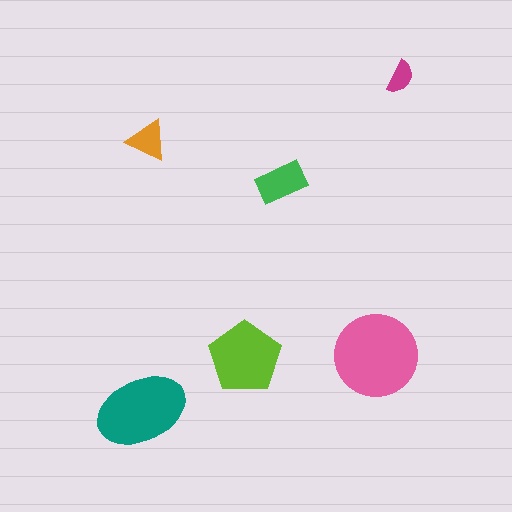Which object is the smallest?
The magenta semicircle.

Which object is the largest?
The pink circle.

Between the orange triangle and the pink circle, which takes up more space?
The pink circle.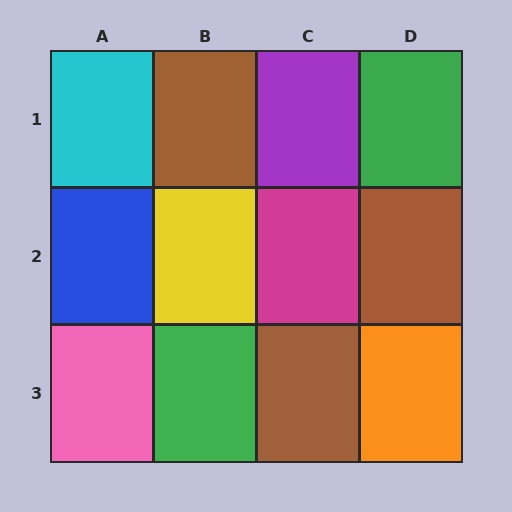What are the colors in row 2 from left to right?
Blue, yellow, magenta, brown.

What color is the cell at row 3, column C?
Brown.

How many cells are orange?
1 cell is orange.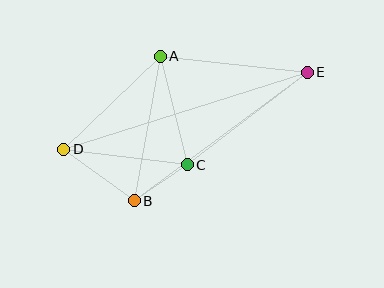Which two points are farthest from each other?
Points D and E are farthest from each other.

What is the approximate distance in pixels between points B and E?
The distance between B and E is approximately 215 pixels.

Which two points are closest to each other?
Points B and C are closest to each other.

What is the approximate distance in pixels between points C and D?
The distance between C and D is approximately 124 pixels.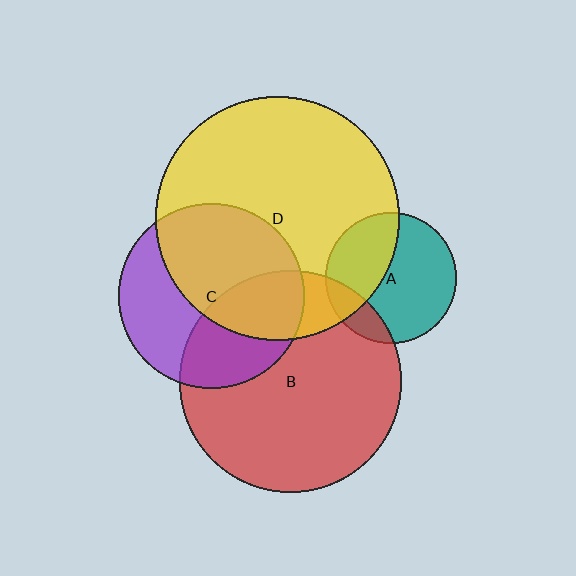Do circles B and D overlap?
Yes.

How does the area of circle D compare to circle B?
Approximately 1.2 times.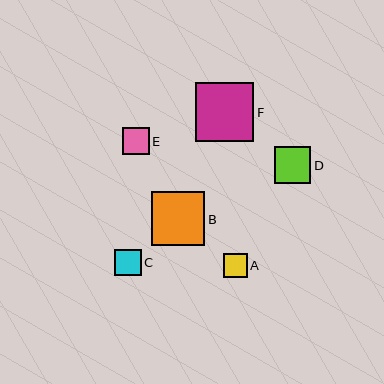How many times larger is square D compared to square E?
Square D is approximately 1.4 times the size of square E.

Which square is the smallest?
Square A is the smallest with a size of approximately 24 pixels.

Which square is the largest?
Square F is the largest with a size of approximately 58 pixels.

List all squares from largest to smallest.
From largest to smallest: F, B, D, E, C, A.